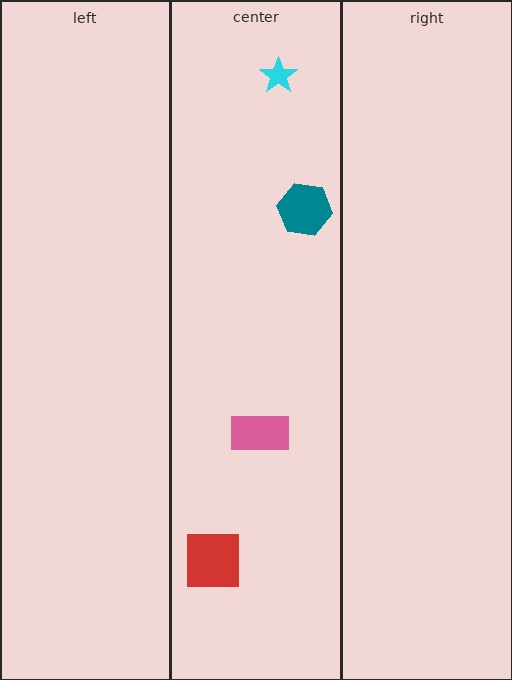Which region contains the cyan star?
The center region.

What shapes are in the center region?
The red square, the pink rectangle, the cyan star, the teal hexagon.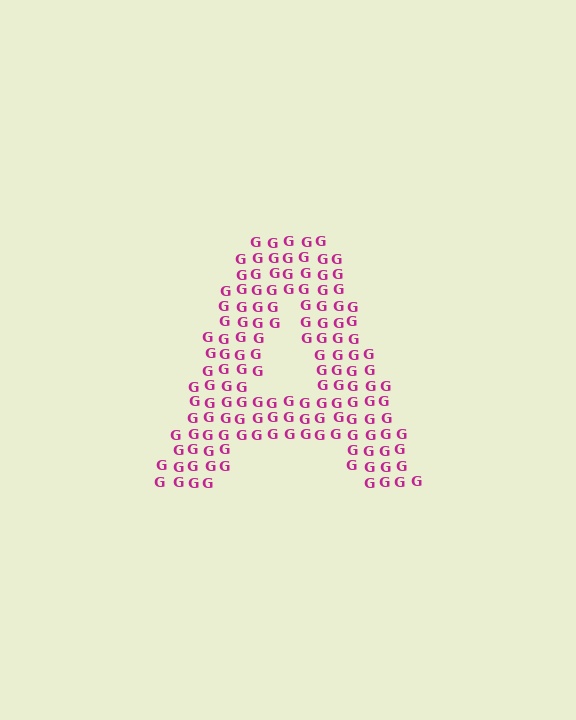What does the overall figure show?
The overall figure shows the letter A.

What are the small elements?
The small elements are letter G's.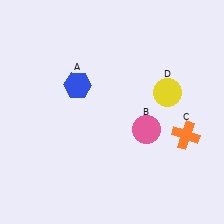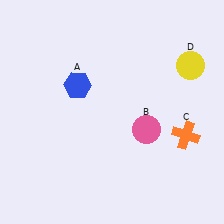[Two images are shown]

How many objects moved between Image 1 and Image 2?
1 object moved between the two images.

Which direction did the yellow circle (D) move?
The yellow circle (D) moved up.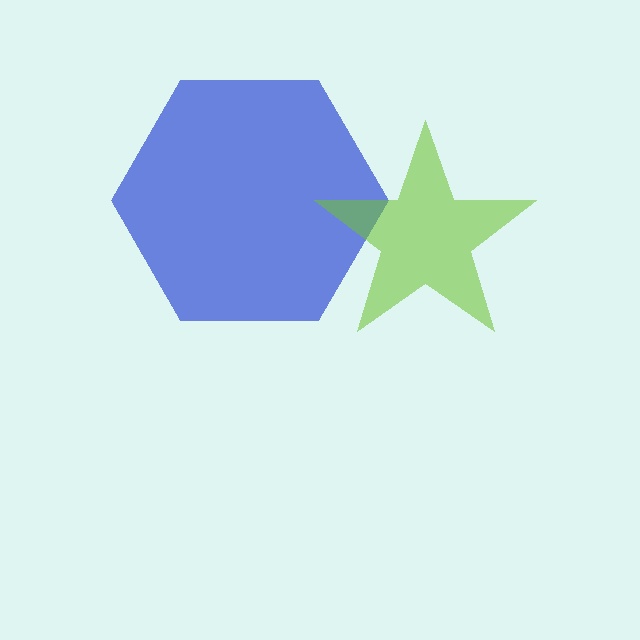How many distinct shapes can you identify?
There are 2 distinct shapes: a blue hexagon, a lime star.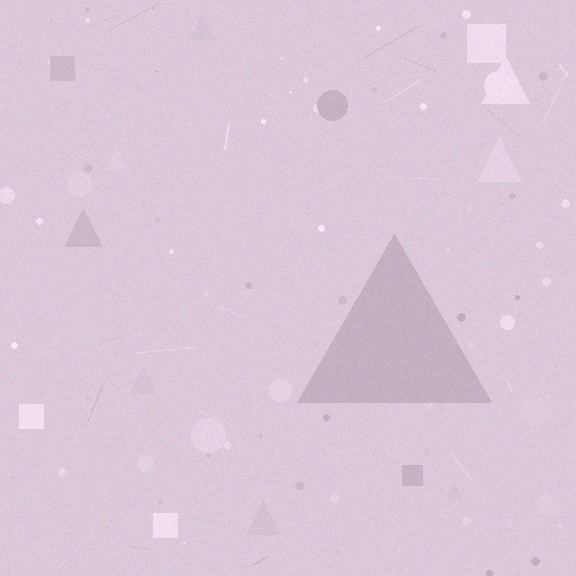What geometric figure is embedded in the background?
A triangle is embedded in the background.